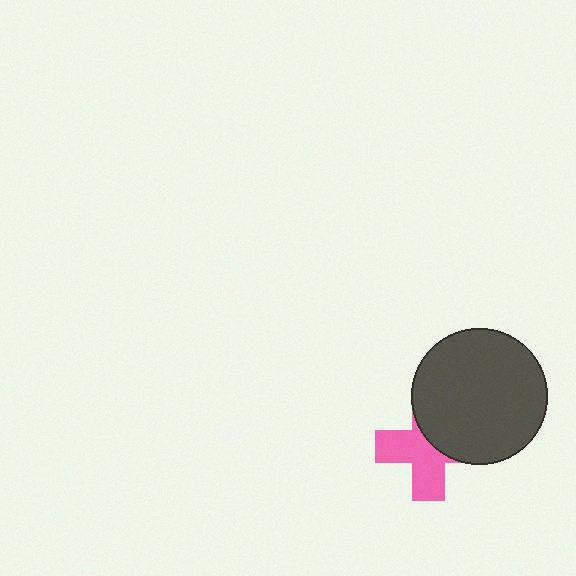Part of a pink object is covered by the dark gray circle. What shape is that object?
It is a cross.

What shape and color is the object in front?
The object in front is a dark gray circle.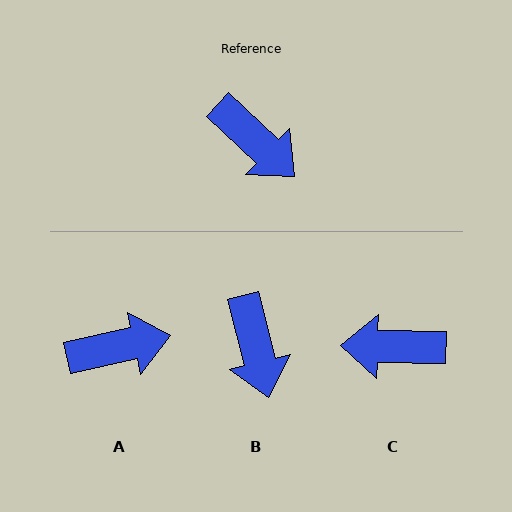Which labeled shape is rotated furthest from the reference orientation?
C, about 138 degrees away.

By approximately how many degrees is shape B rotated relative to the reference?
Approximately 33 degrees clockwise.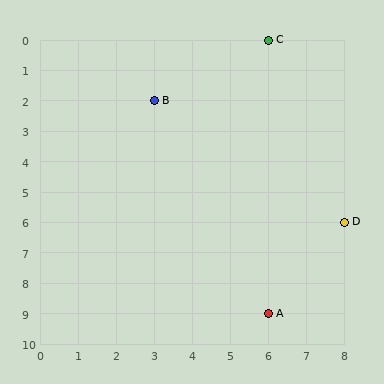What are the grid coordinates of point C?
Point C is at grid coordinates (6, 0).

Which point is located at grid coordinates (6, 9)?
Point A is at (6, 9).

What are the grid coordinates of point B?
Point B is at grid coordinates (3, 2).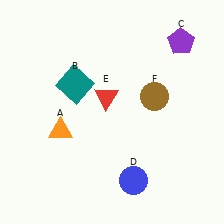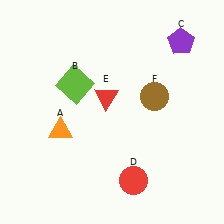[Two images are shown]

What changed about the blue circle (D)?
In Image 1, D is blue. In Image 2, it changed to red.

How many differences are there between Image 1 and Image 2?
There are 2 differences between the two images.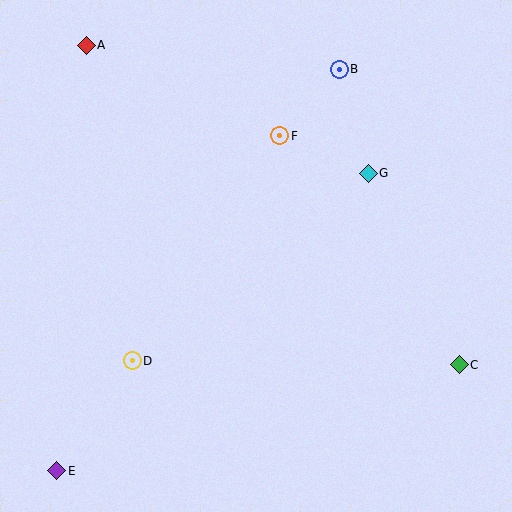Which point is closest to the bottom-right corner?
Point C is closest to the bottom-right corner.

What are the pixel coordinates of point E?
Point E is at (57, 471).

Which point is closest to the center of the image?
Point F at (280, 136) is closest to the center.